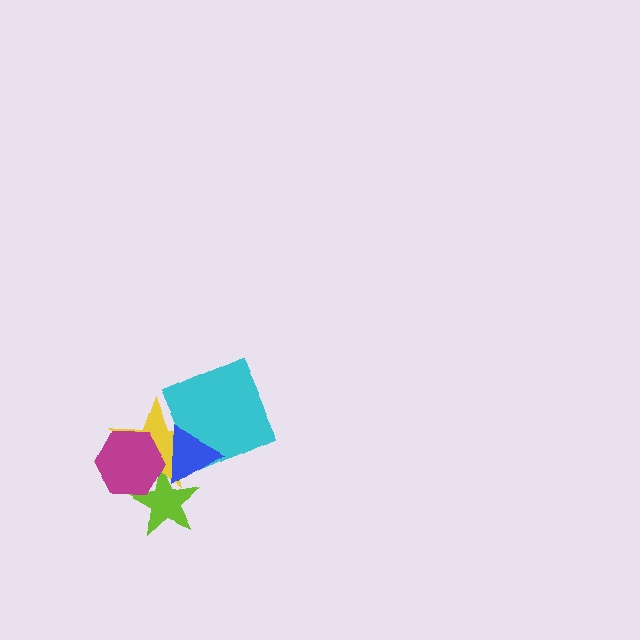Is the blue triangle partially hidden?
No, no other shape covers it.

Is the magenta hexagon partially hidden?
Yes, it is partially covered by another shape.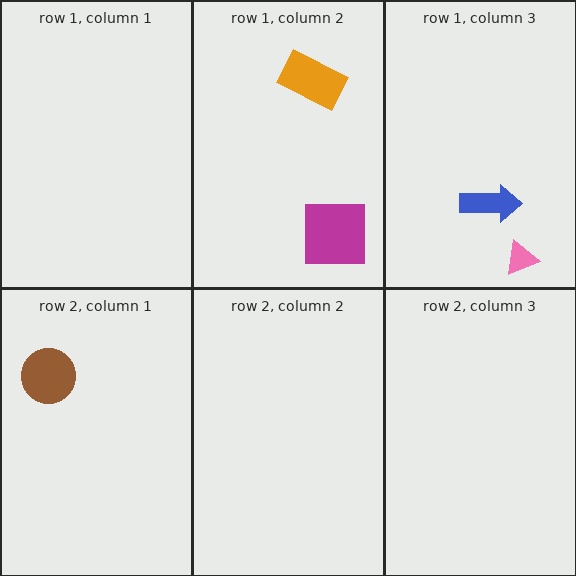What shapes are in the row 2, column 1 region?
The brown circle.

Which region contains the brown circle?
The row 2, column 1 region.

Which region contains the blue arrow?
The row 1, column 3 region.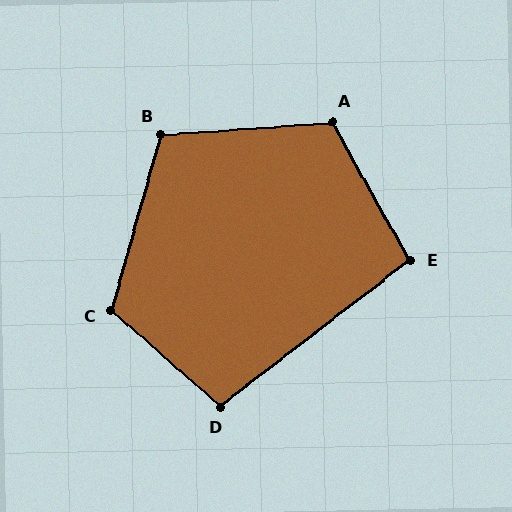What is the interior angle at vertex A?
Approximately 115 degrees (obtuse).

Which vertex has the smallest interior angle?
E, at approximately 98 degrees.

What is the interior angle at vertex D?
Approximately 101 degrees (obtuse).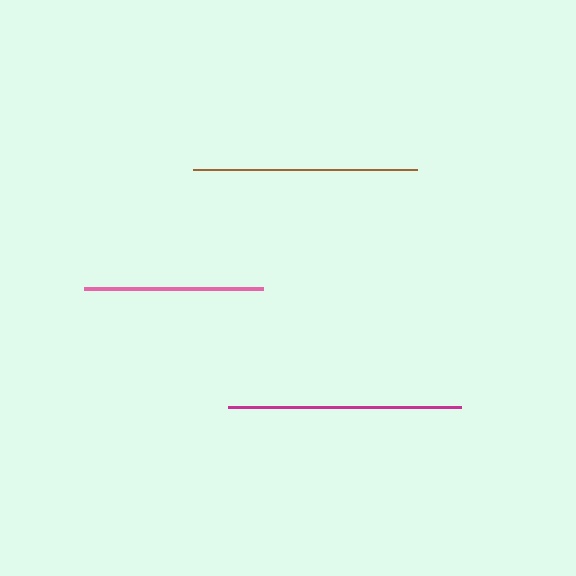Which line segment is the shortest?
The pink line is the shortest at approximately 179 pixels.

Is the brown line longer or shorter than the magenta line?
The magenta line is longer than the brown line.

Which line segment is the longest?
The magenta line is the longest at approximately 234 pixels.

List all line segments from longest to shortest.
From longest to shortest: magenta, brown, pink.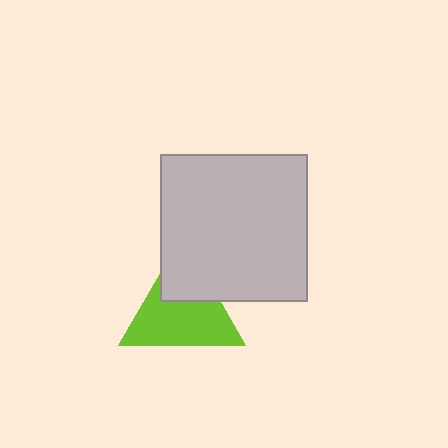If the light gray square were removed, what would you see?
You would see the complete lime triangle.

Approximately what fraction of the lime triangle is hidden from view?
Roughly 33% of the lime triangle is hidden behind the light gray square.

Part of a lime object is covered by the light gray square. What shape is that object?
It is a triangle.